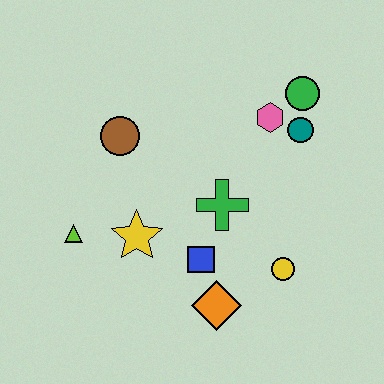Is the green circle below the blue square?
No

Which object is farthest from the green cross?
The lime triangle is farthest from the green cross.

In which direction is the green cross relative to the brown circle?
The green cross is to the right of the brown circle.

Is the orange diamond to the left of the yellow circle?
Yes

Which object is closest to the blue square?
The orange diamond is closest to the blue square.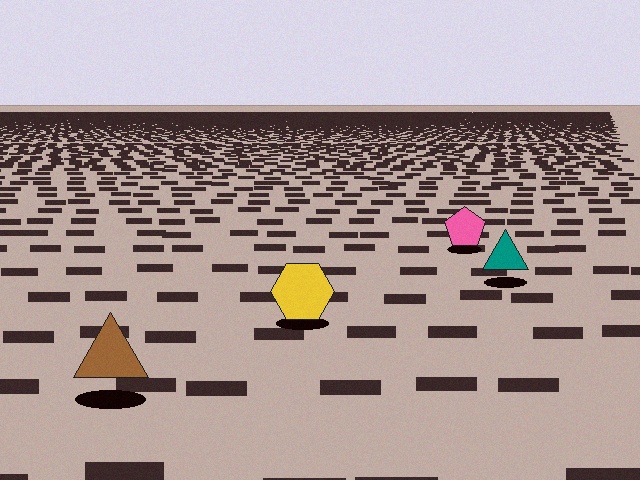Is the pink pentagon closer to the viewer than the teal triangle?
No. The teal triangle is closer — you can tell from the texture gradient: the ground texture is coarser near it.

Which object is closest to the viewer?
The brown triangle is closest. The texture marks near it are larger and more spread out.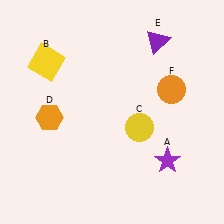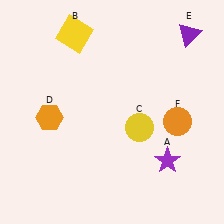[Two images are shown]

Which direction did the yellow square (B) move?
The yellow square (B) moved right.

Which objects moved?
The objects that moved are: the yellow square (B), the purple triangle (E), the orange circle (F).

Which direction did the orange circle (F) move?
The orange circle (F) moved down.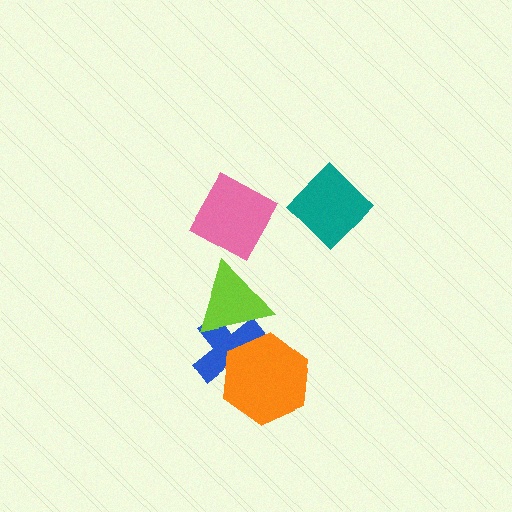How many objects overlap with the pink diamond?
0 objects overlap with the pink diamond.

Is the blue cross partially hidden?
Yes, it is partially covered by another shape.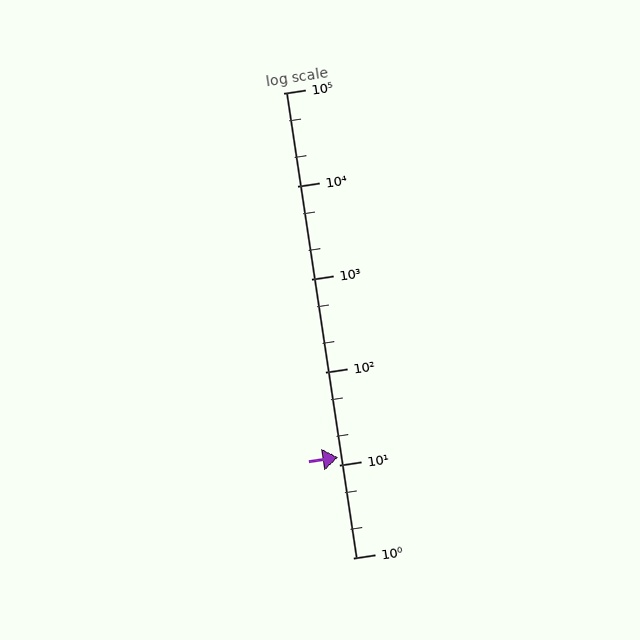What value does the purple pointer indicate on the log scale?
The pointer indicates approximately 12.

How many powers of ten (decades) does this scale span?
The scale spans 5 decades, from 1 to 100000.